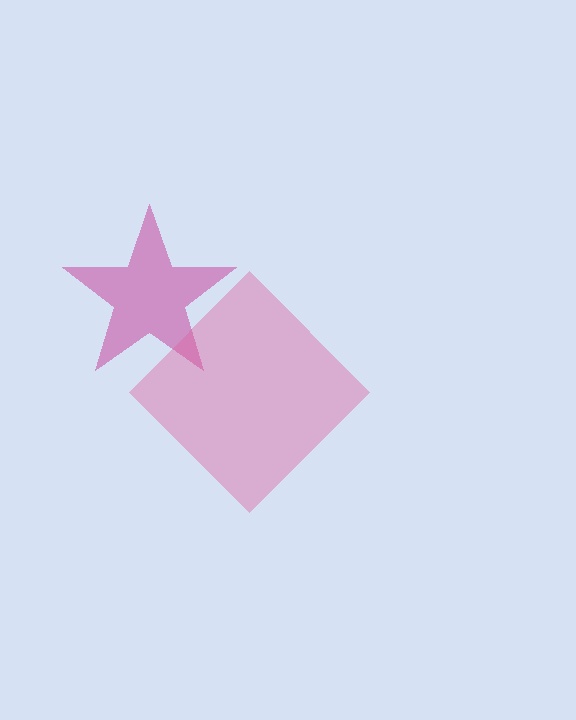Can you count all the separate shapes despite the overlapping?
Yes, there are 2 separate shapes.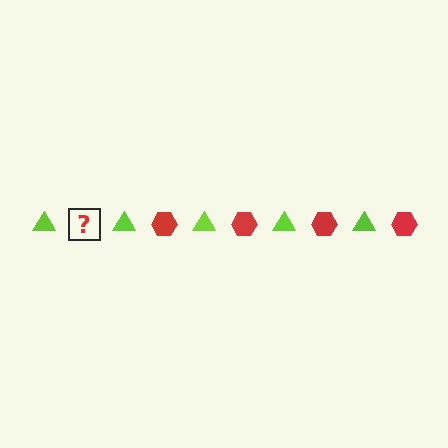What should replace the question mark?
The question mark should be replaced with a red hexagon.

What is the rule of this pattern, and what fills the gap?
The rule is that the pattern alternates between lime triangle and red hexagon. The gap should be filled with a red hexagon.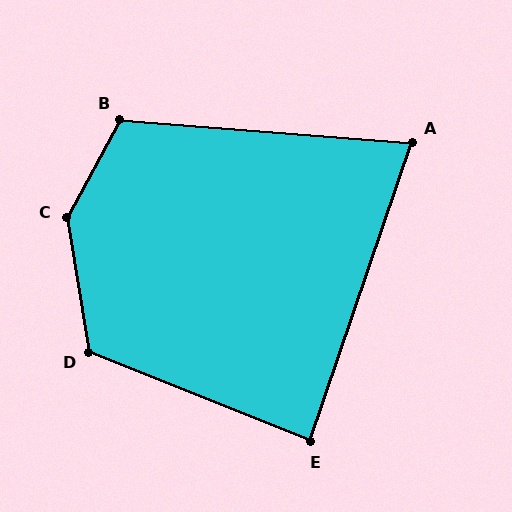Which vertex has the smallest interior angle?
A, at approximately 76 degrees.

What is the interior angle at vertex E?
Approximately 87 degrees (approximately right).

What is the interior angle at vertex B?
Approximately 114 degrees (obtuse).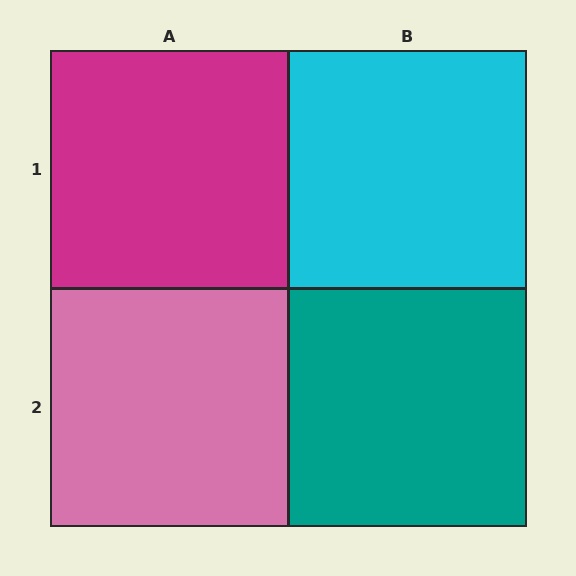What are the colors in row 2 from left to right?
Pink, teal.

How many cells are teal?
1 cell is teal.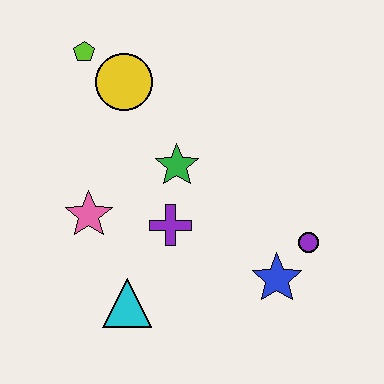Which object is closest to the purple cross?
The green star is closest to the purple cross.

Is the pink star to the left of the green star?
Yes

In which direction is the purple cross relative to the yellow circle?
The purple cross is below the yellow circle.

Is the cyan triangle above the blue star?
No